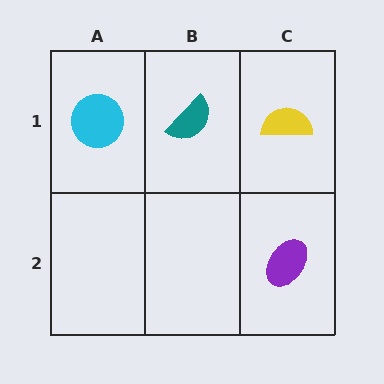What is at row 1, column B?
A teal semicircle.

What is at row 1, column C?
A yellow semicircle.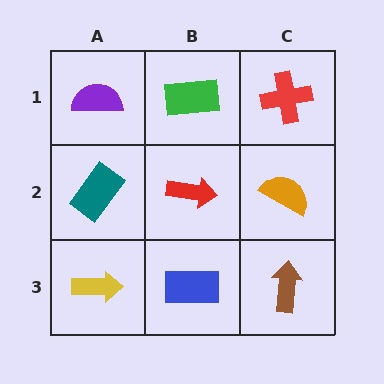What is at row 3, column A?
A yellow arrow.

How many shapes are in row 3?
3 shapes.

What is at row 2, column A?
A teal rectangle.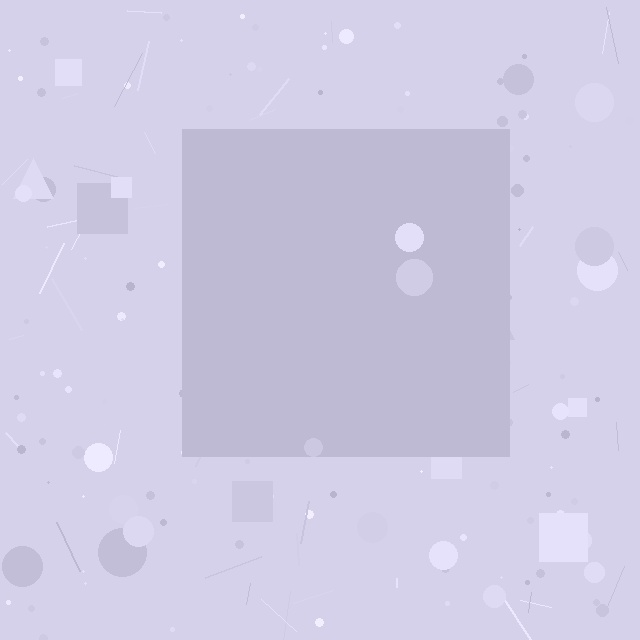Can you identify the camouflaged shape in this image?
The camouflaged shape is a square.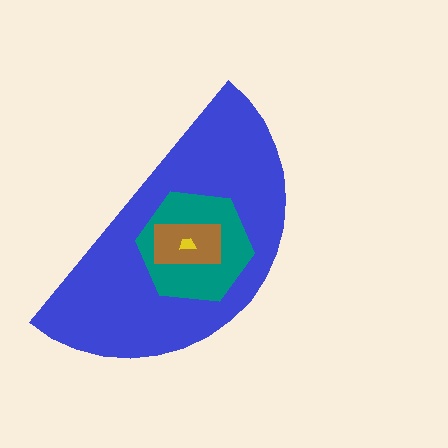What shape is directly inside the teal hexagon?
The brown rectangle.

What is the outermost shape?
The blue semicircle.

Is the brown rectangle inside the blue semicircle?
Yes.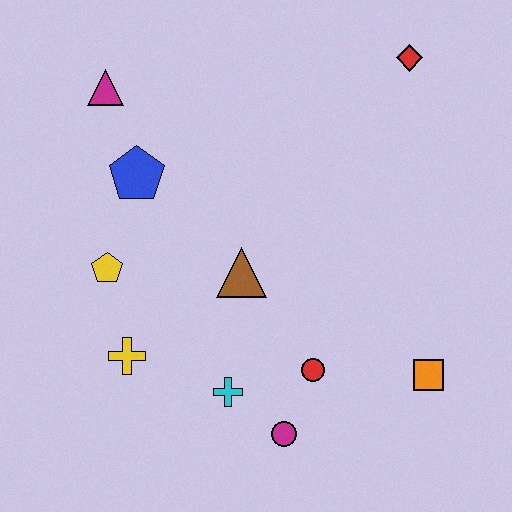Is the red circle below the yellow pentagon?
Yes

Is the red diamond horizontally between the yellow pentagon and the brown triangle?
No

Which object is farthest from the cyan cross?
The red diamond is farthest from the cyan cross.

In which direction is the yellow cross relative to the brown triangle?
The yellow cross is to the left of the brown triangle.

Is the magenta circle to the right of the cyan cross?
Yes